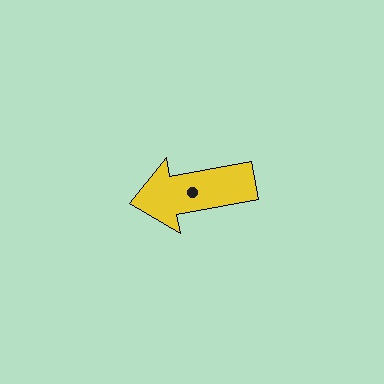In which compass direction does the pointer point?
West.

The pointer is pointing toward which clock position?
Roughly 9 o'clock.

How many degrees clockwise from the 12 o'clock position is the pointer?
Approximately 260 degrees.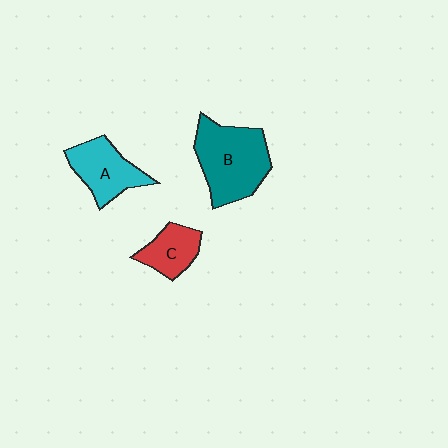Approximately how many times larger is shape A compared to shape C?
Approximately 1.4 times.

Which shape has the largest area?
Shape B (teal).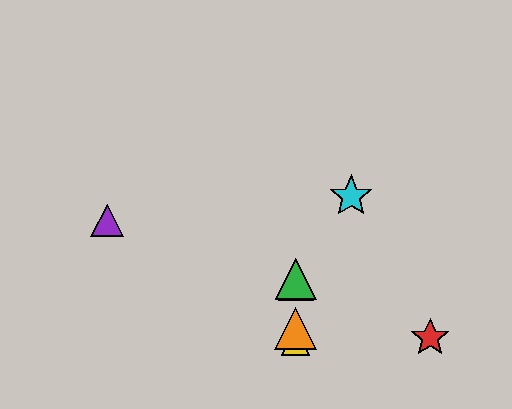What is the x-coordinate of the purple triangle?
The purple triangle is at x≈107.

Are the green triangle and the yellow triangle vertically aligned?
Yes, both are at x≈296.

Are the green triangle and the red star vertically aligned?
No, the green triangle is at x≈296 and the red star is at x≈430.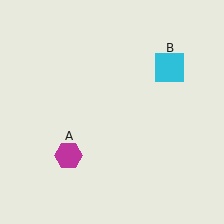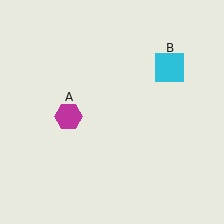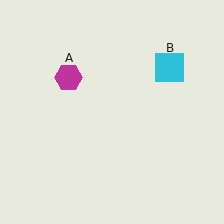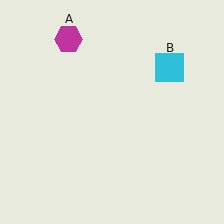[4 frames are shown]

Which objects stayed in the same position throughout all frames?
Cyan square (object B) remained stationary.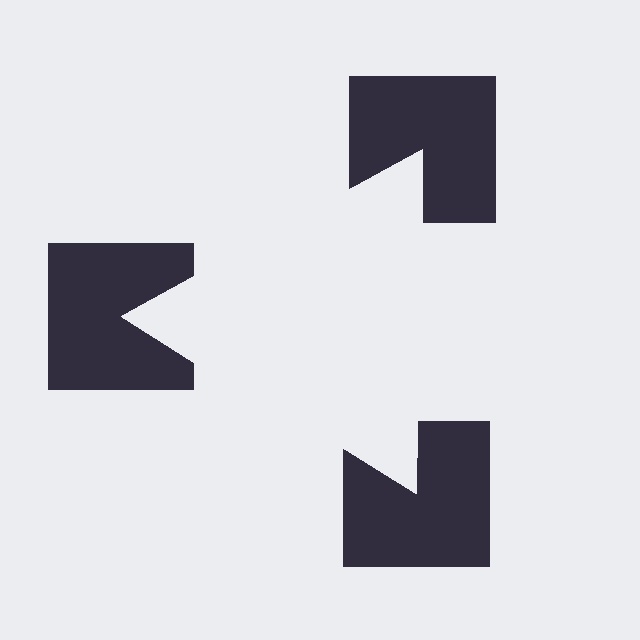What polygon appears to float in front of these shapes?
An illusory triangle — its edges are inferred from the aligned wedge cuts in the notched squares, not physically drawn.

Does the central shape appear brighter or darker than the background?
It typically appears slightly brighter than the background, even though no actual brightness change is drawn.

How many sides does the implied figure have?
3 sides.